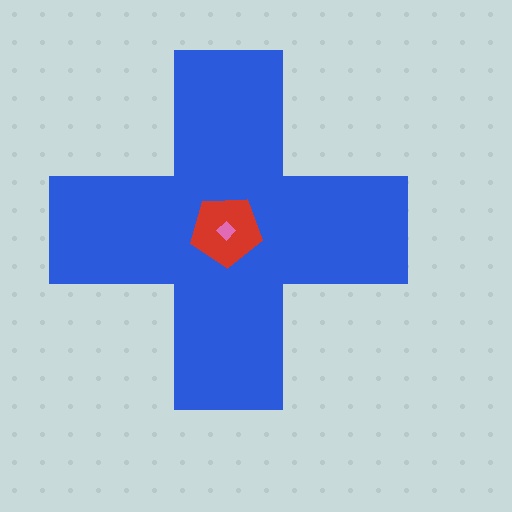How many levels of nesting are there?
3.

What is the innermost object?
The pink diamond.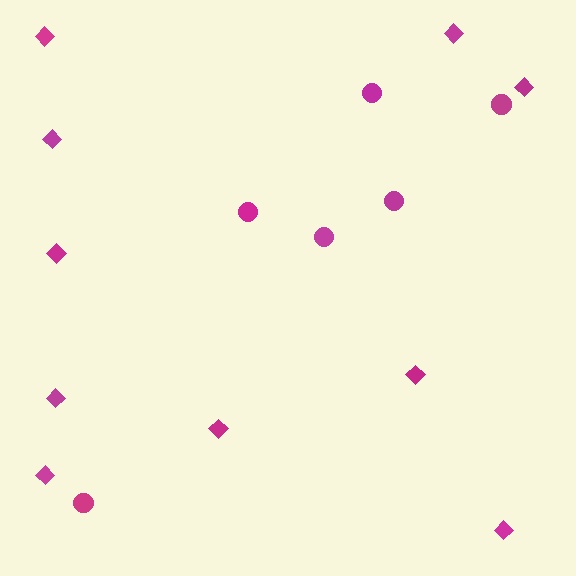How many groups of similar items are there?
There are 2 groups: one group of circles (6) and one group of diamonds (10).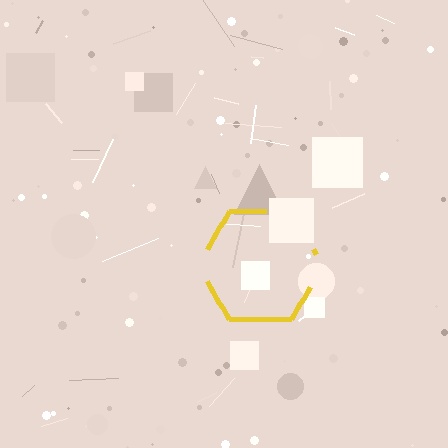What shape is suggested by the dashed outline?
The dashed outline suggests a hexagon.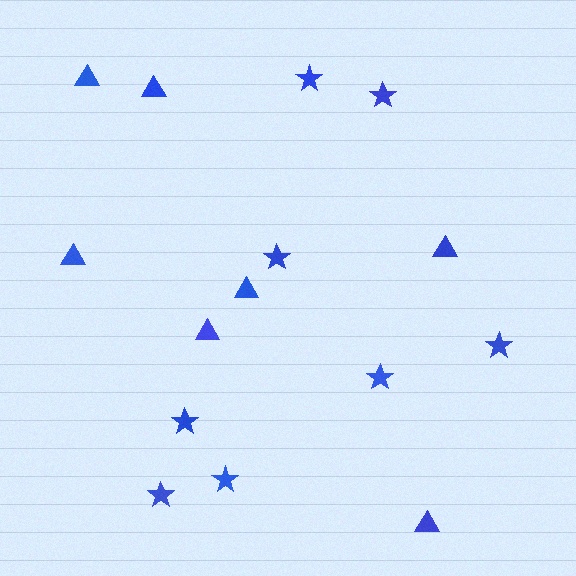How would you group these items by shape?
There are 2 groups: one group of triangles (7) and one group of stars (8).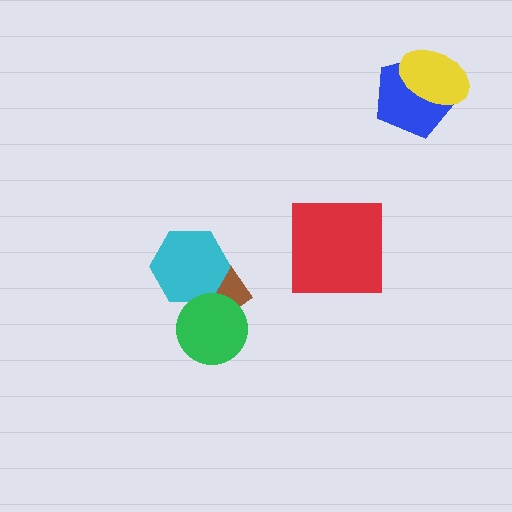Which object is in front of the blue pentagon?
The yellow ellipse is in front of the blue pentagon.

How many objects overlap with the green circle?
2 objects overlap with the green circle.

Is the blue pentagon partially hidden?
Yes, it is partially covered by another shape.